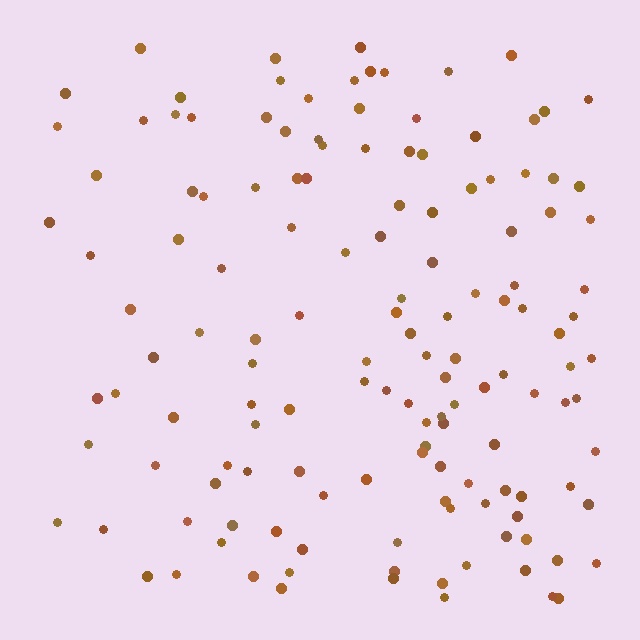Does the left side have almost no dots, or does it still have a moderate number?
Still a moderate number, just noticeably fewer than the right.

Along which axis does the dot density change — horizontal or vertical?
Horizontal.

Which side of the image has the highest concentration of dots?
The right.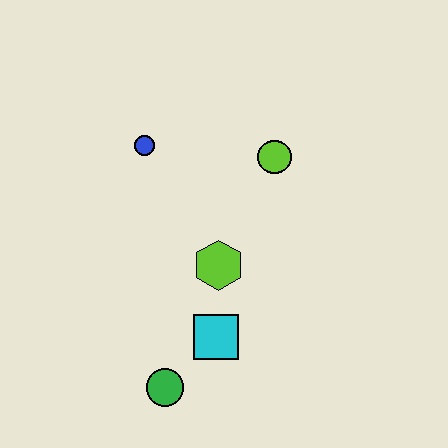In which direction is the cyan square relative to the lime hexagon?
The cyan square is below the lime hexagon.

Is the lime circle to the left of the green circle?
No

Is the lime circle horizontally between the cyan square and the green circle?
No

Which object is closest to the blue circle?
The lime circle is closest to the blue circle.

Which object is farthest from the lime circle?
The green circle is farthest from the lime circle.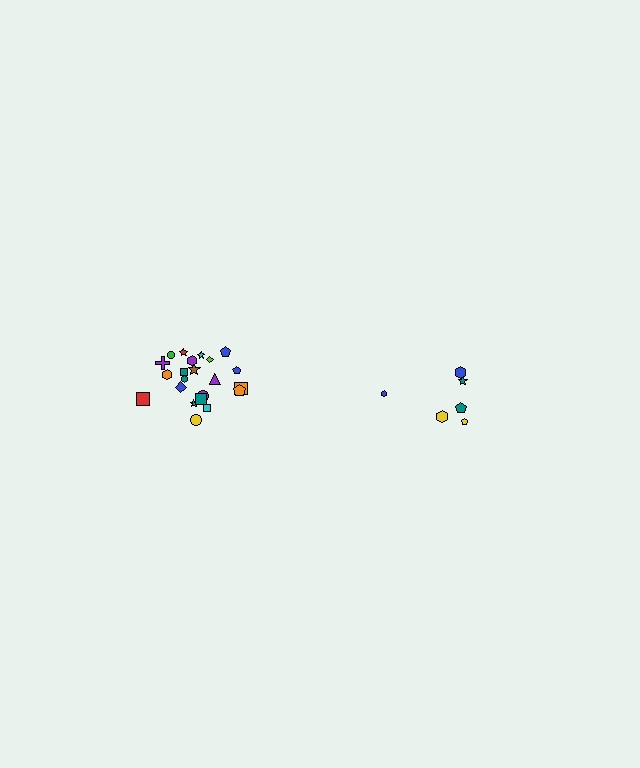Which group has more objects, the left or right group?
The left group.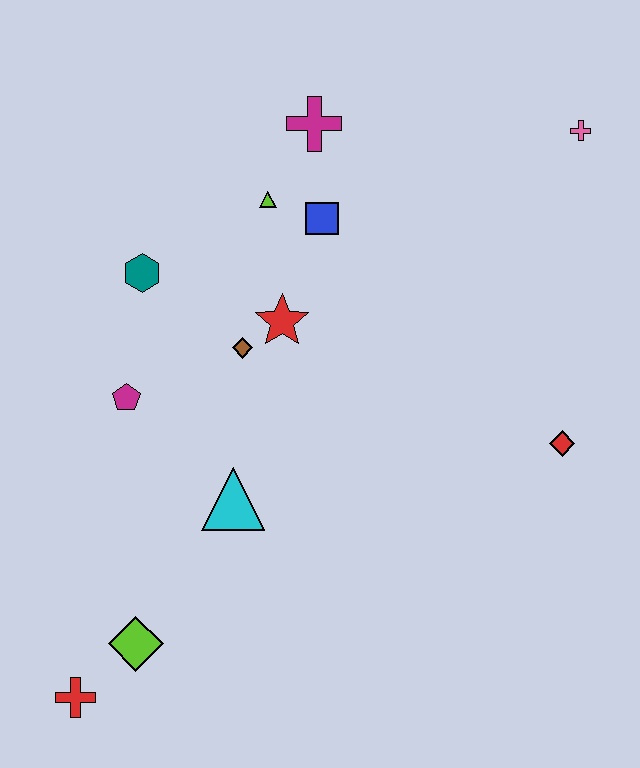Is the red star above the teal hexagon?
No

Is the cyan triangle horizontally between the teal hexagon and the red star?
Yes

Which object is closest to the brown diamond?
The red star is closest to the brown diamond.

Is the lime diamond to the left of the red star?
Yes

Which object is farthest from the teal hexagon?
The pink cross is farthest from the teal hexagon.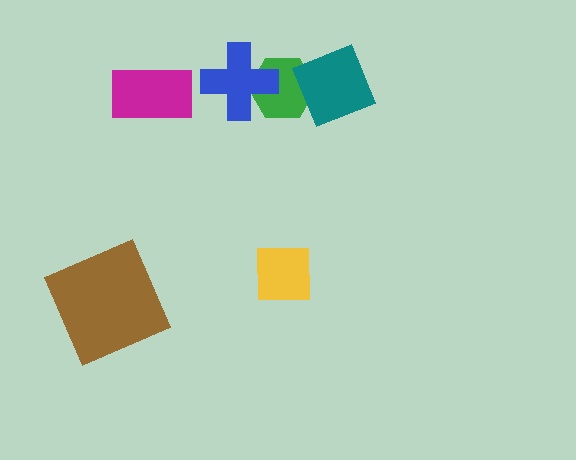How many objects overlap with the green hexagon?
2 objects overlap with the green hexagon.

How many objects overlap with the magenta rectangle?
0 objects overlap with the magenta rectangle.